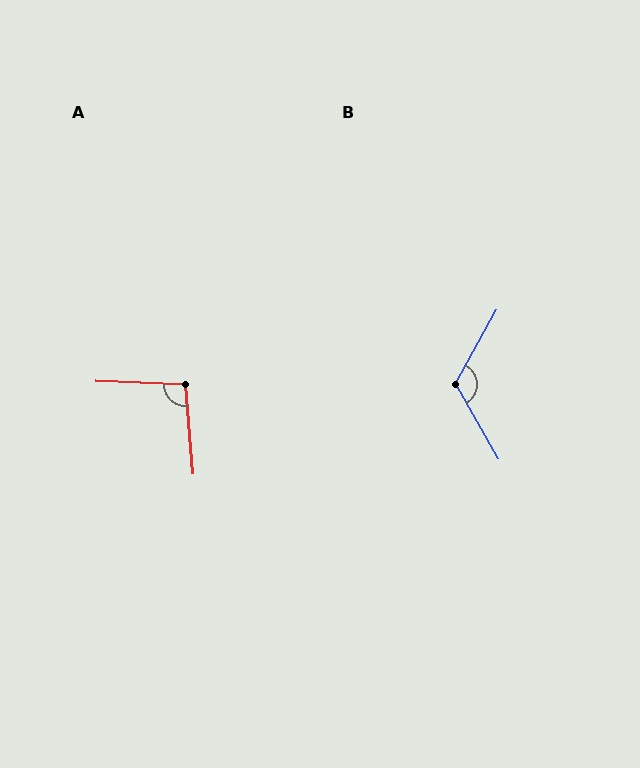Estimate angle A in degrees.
Approximately 97 degrees.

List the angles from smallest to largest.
A (97°), B (121°).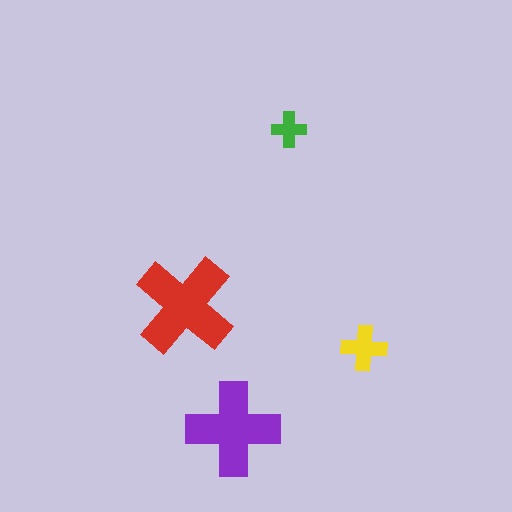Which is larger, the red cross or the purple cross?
The red one.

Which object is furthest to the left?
The red cross is leftmost.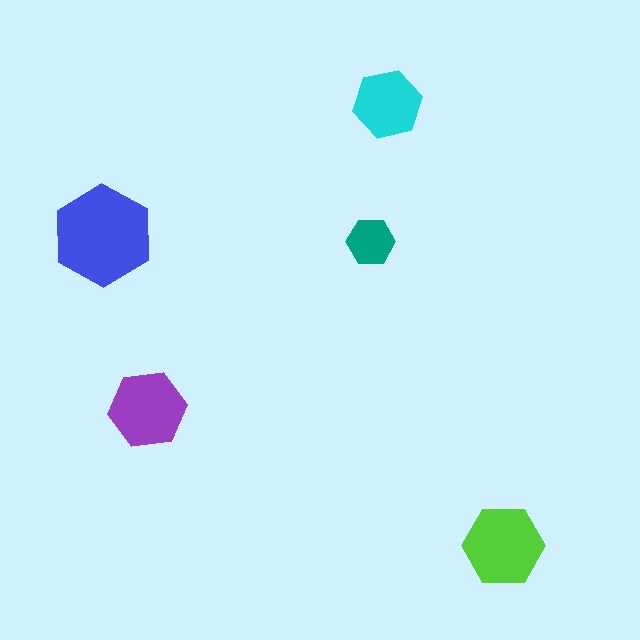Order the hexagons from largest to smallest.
the blue one, the lime one, the purple one, the cyan one, the teal one.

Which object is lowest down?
The lime hexagon is bottommost.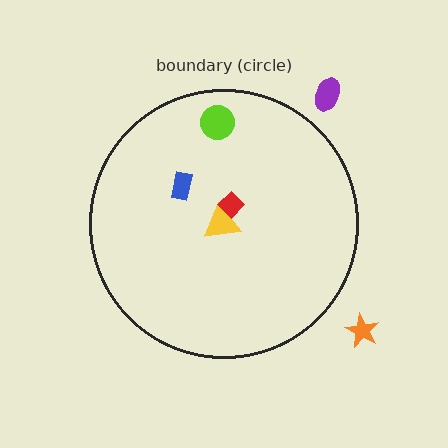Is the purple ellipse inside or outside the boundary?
Outside.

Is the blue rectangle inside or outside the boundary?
Inside.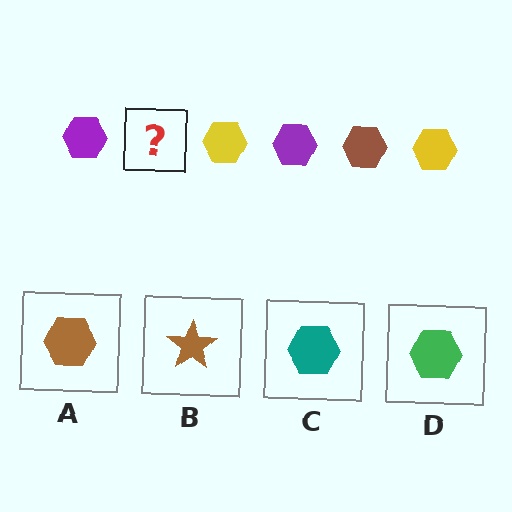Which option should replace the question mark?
Option A.